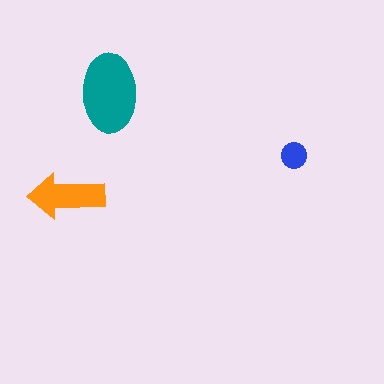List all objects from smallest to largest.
The blue circle, the orange arrow, the teal ellipse.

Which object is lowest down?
The orange arrow is bottommost.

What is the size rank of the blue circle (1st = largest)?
3rd.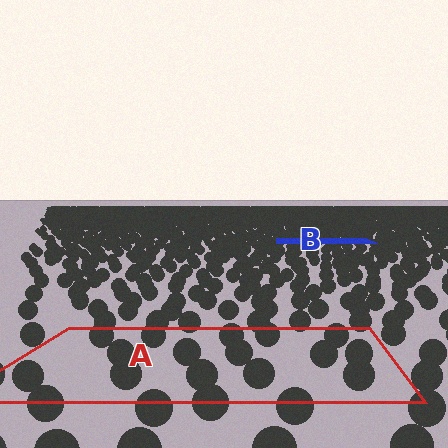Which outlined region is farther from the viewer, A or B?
Region B is farther from the viewer — the texture elements inside it appear smaller and more densely packed.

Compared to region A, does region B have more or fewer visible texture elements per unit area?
Region B has more texture elements per unit area — they are packed more densely because it is farther away.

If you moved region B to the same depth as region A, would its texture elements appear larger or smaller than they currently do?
They would appear larger. At a closer depth, the same texture elements are projected at a bigger on-screen size.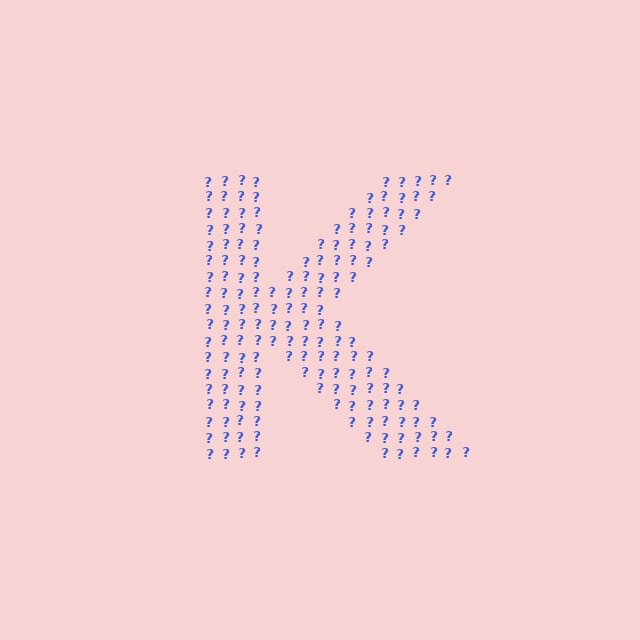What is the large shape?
The large shape is the letter K.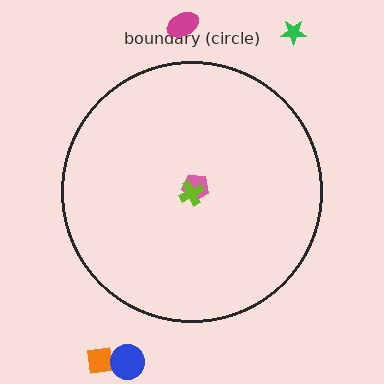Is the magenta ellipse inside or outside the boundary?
Outside.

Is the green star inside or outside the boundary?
Outside.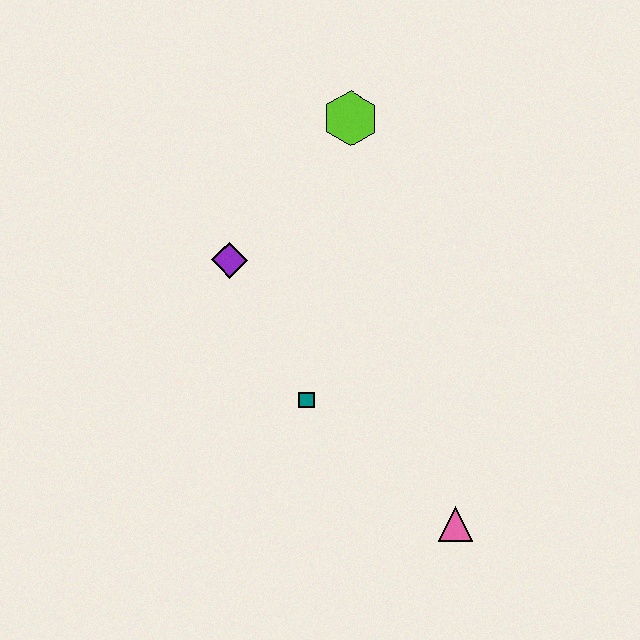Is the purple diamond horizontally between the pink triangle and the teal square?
No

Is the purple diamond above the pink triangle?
Yes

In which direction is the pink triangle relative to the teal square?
The pink triangle is to the right of the teal square.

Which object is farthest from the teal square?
The lime hexagon is farthest from the teal square.